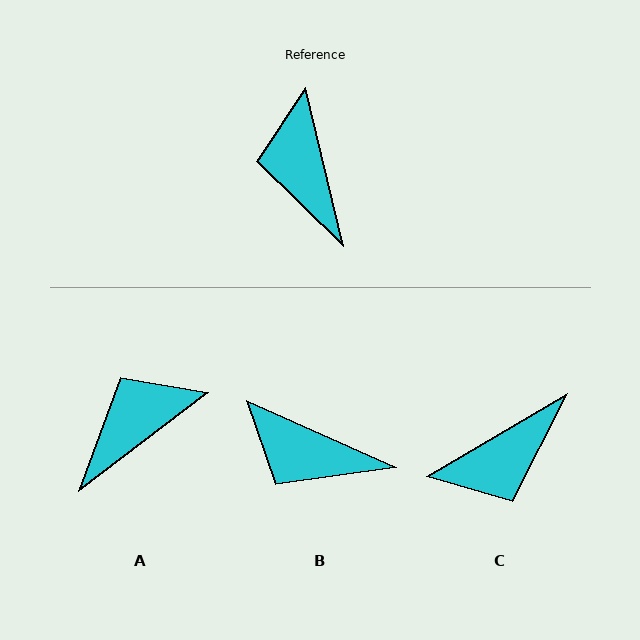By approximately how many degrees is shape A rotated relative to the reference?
Approximately 66 degrees clockwise.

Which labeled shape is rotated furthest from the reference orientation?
C, about 108 degrees away.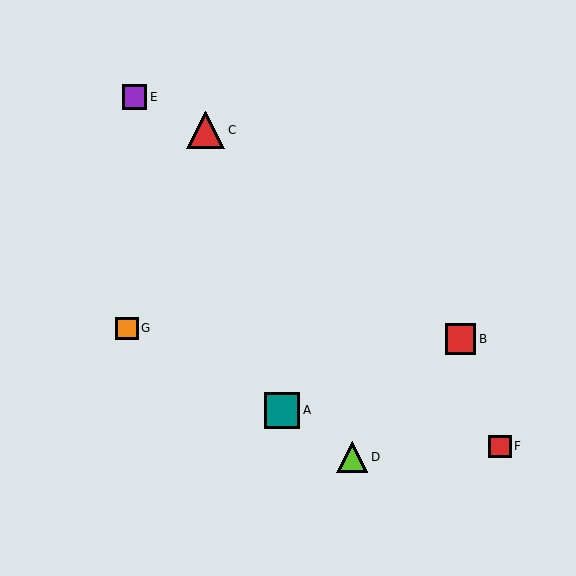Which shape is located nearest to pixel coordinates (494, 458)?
The red square (labeled F) at (500, 446) is nearest to that location.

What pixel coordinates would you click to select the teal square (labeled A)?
Click at (282, 410) to select the teal square A.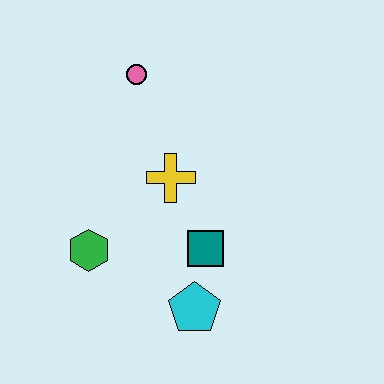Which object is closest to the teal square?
The cyan pentagon is closest to the teal square.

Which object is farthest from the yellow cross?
The cyan pentagon is farthest from the yellow cross.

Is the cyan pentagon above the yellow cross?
No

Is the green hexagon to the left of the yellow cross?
Yes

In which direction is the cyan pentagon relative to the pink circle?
The cyan pentagon is below the pink circle.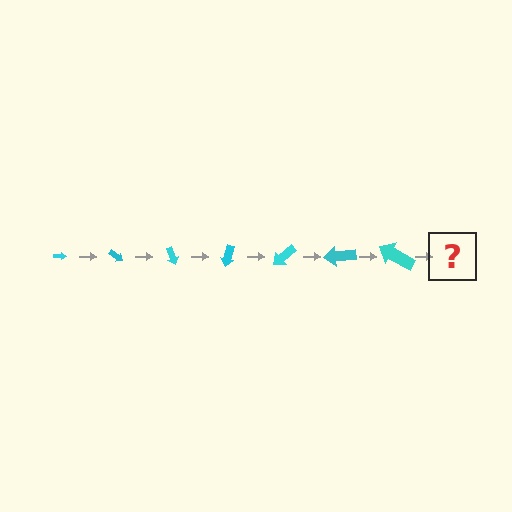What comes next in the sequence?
The next element should be an arrow, larger than the previous one and rotated 245 degrees from the start.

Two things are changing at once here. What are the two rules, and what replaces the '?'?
The two rules are that the arrow grows larger each step and it rotates 35 degrees each step. The '?' should be an arrow, larger than the previous one and rotated 245 degrees from the start.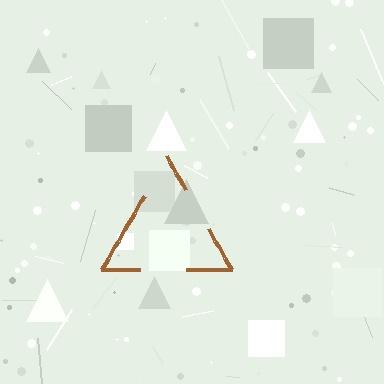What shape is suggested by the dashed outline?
The dashed outline suggests a triangle.